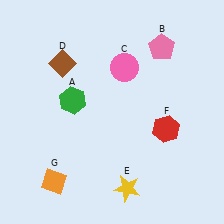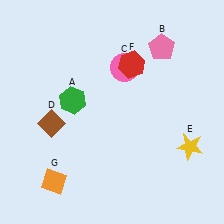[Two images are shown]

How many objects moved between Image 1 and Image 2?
3 objects moved between the two images.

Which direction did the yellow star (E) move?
The yellow star (E) moved right.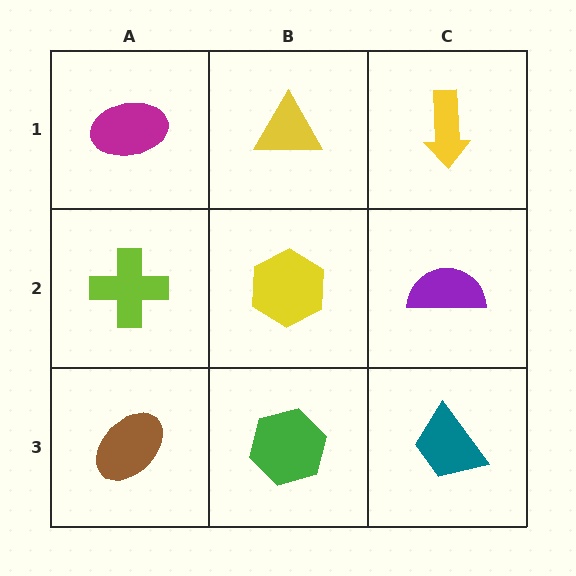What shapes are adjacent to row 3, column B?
A yellow hexagon (row 2, column B), a brown ellipse (row 3, column A), a teal trapezoid (row 3, column C).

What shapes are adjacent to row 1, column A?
A lime cross (row 2, column A), a yellow triangle (row 1, column B).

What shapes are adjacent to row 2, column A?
A magenta ellipse (row 1, column A), a brown ellipse (row 3, column A), a yellow hexagon (row 2, column B).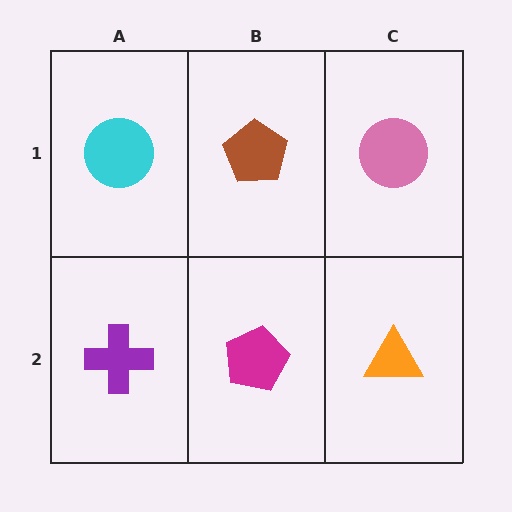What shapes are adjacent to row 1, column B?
A magenta pentagon (row 2, column B), a cyan circle (row 1, column A), a pink circle (row 1, column C).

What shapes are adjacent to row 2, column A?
A cyan circle (row 1, column A), a magenta pentagon (row 2, column B).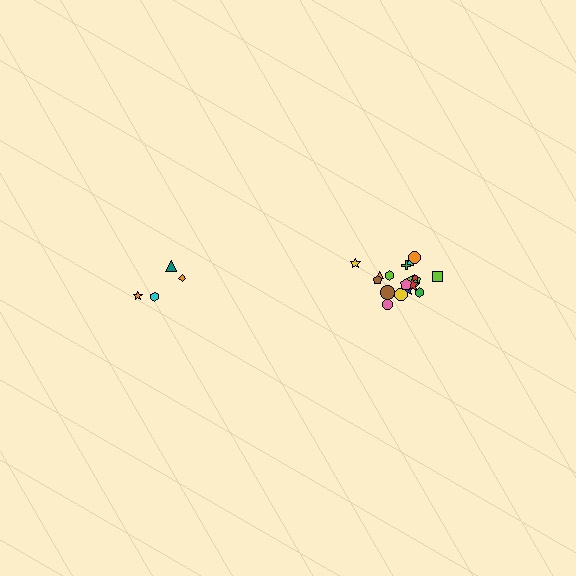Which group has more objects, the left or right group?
The right group.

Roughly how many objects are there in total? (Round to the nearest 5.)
Roughly 20 objects in total.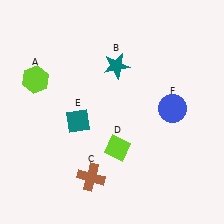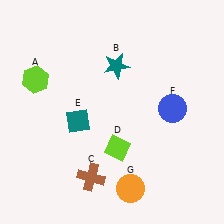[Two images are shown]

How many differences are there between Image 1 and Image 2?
There is 1 difference between the two images.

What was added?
An orange circle (G) was added in Image 2.